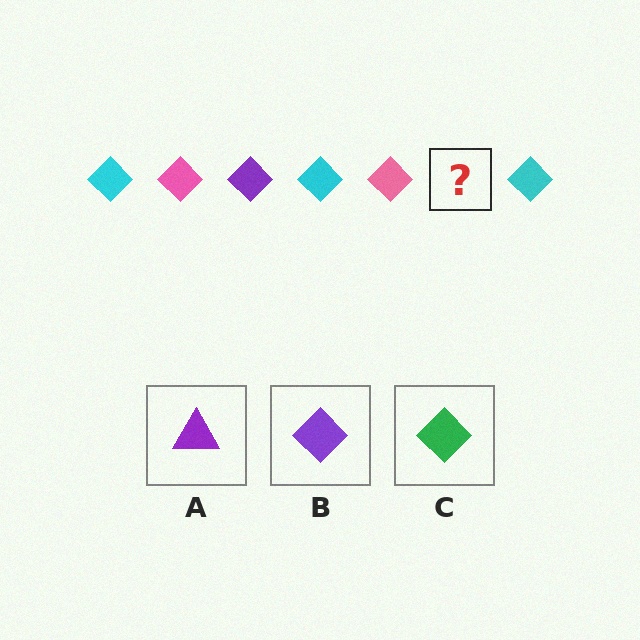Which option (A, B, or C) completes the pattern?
B.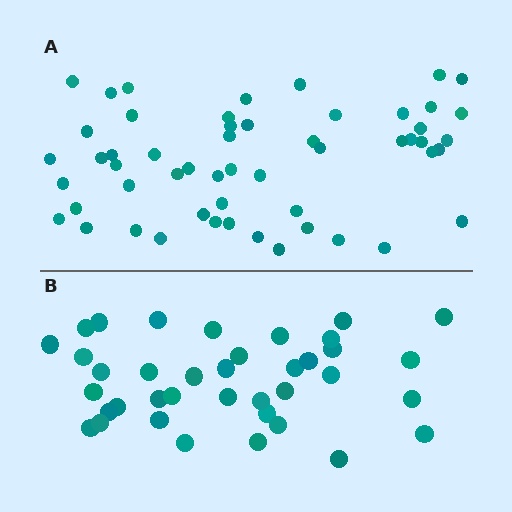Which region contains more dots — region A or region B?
Region A (the top region) has more dots.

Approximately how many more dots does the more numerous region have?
Region A has approximately 15 more dots than region B.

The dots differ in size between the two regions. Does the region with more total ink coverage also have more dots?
No. Region B has more total ink coverage because its dots are larger, but region A actually contains more individual dots. Total area can be misleading — the number of items is what matters here.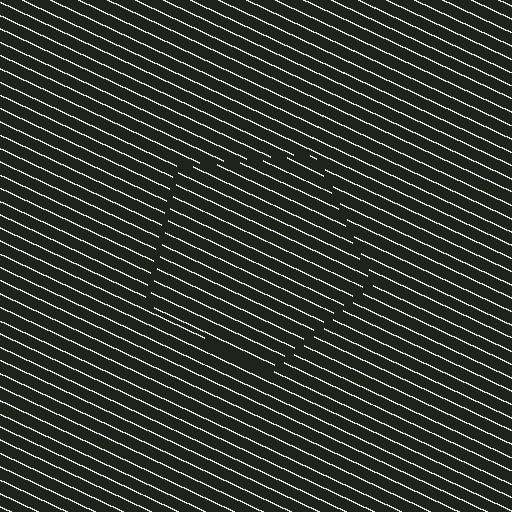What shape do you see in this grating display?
An illusory pentagon. The interior of the shape contains the same grating, shifted by half a period — the contour is defined by the phase discontinuity where line-ends from the inner and outer gratings abut.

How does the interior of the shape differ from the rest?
The interior of the shape contains the same grating, shifted by half a period — the contour is defined by the phase discontinuity where line-ends from the inner and outer gratings abut.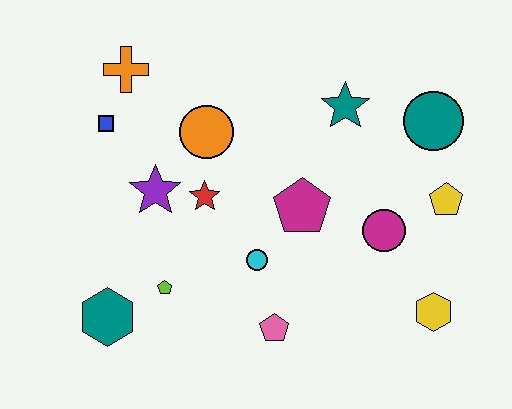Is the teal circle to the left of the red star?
No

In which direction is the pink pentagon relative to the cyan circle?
The pink pentagon is below the cyan circle.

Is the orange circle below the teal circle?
Yes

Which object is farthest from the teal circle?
The teal hexagon is farthest from the teal circle.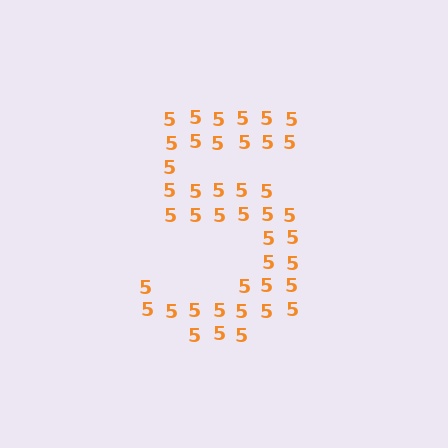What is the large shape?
The large shape is the digit 5.